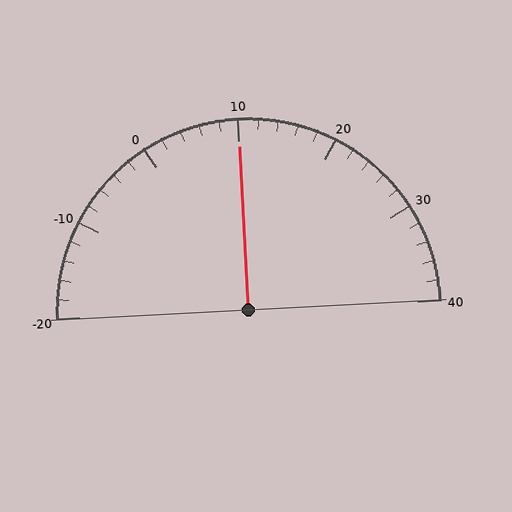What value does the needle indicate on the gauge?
The needle indicates approximately 10.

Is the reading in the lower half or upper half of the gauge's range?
The reading is in the upper half of the range (-20 to 40).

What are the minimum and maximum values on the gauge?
The gauge ranges from -20 to 40.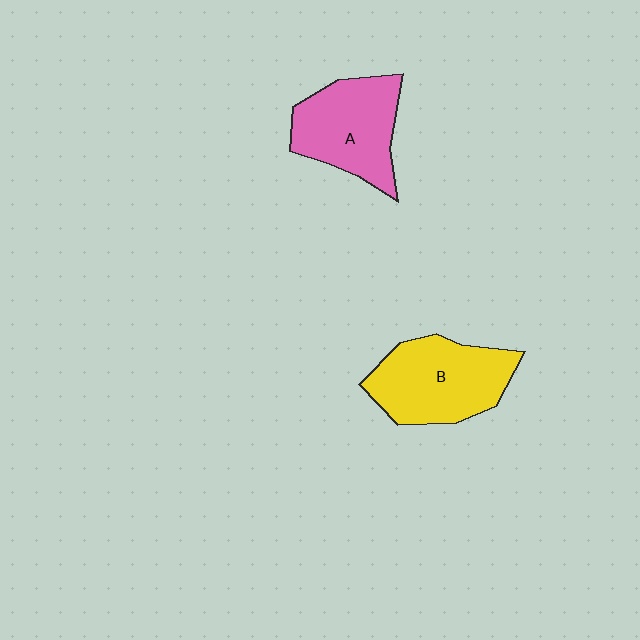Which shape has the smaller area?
Shape A (pink).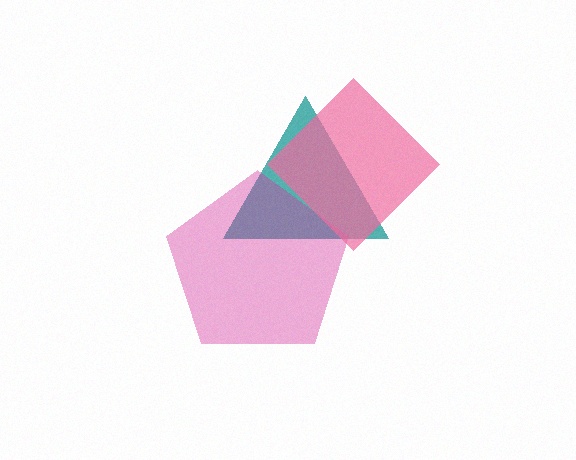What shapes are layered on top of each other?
The layered shapes are: a teal triangle, a magenta pentagon, a pink diamond.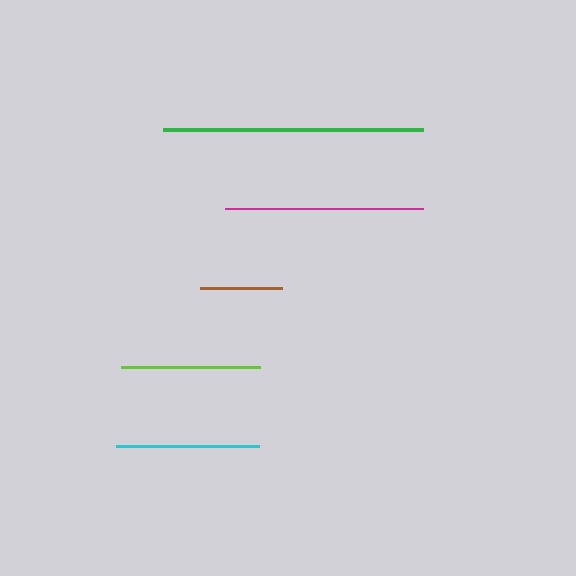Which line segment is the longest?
The green line is the longest at approximately 261 pixels.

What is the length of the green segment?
The green segment is approximately 261 pixels long.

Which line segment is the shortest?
The brown line is the shortest at approximately 81 pixels.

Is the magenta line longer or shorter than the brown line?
The magenta line is longer than the brown line.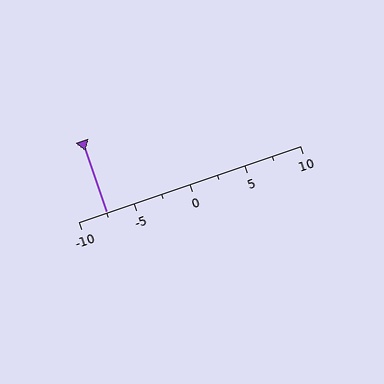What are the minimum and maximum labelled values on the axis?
The axis runs from -10 to 10.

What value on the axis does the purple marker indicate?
The marker indicates approximately -7.5.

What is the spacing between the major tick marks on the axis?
The major ticks are spaced 5 apart.